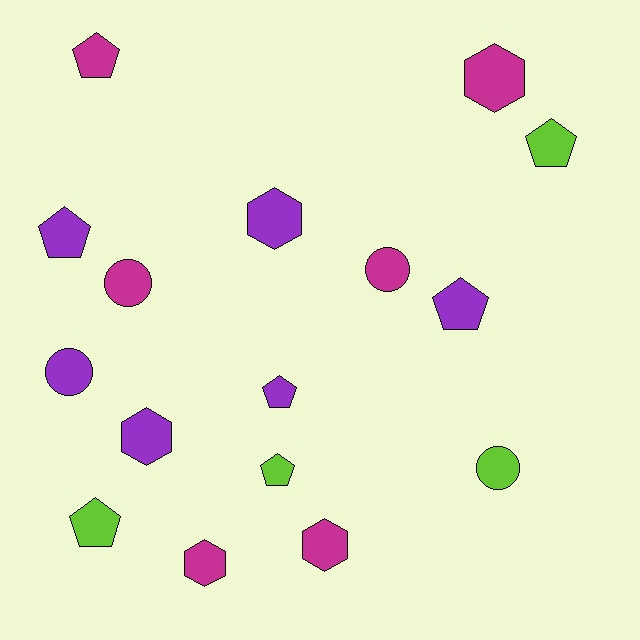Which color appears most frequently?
Magenta, with 6 objects.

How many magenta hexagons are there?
There are 3 magenta hexagons.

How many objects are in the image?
There are 16 objects.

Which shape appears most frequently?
Pentagon, with 7 objects.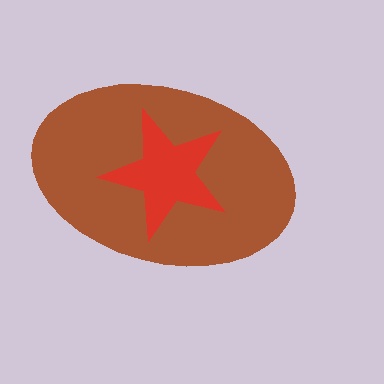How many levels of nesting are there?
2.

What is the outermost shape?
The brown ellipse.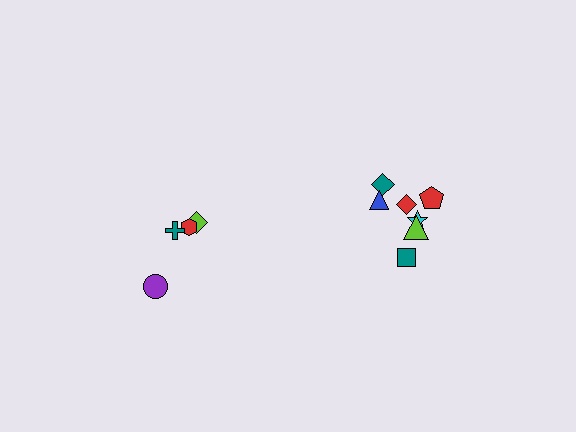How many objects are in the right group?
There are 7 objects.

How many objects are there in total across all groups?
There are 11 objects.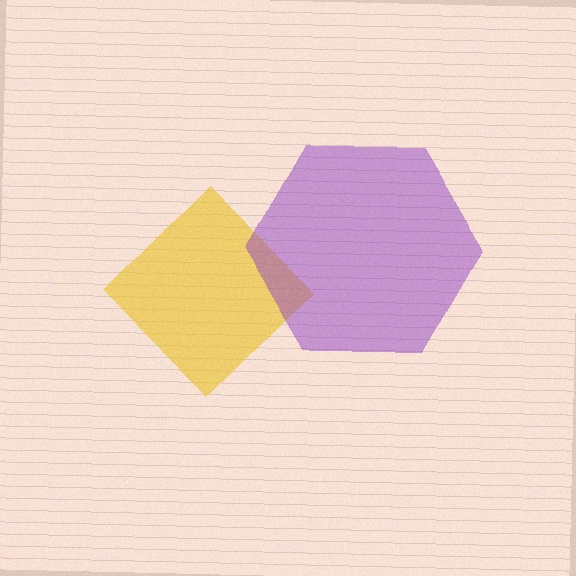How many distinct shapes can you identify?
There are 2 distinct shapes: a yellow diamond, a purple hexagon.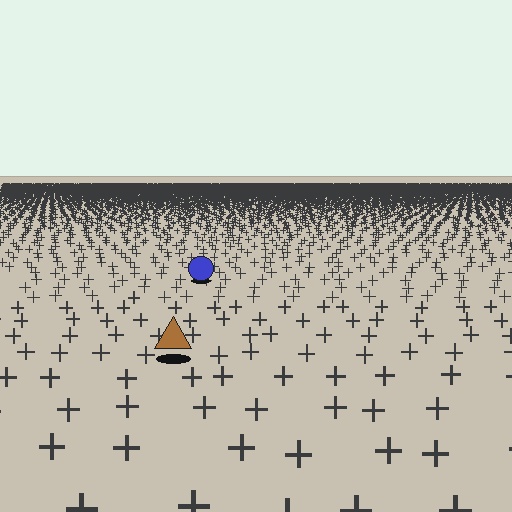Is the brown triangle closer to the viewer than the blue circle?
Yes. The brown triangle is closer — you can tell from the texture gradient: the ground texture is coarser near it.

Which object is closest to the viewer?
The brown triangle is closest. The texture marks near it are larger and more spread out.